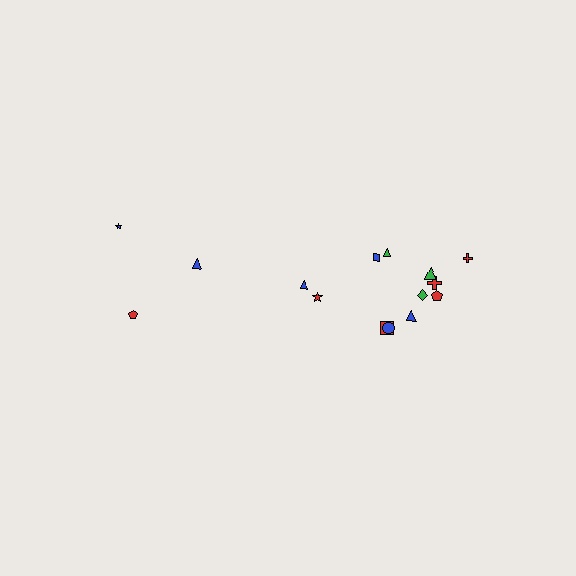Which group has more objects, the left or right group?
The right group.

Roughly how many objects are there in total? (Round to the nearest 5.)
Roughly 15 objects in total.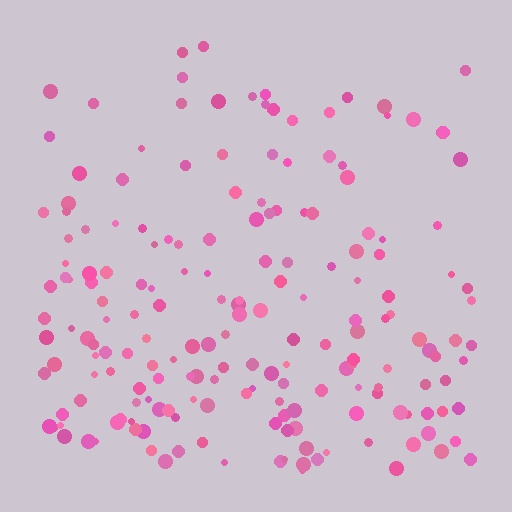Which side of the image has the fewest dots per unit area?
The top.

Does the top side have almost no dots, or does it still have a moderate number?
Still a moderate number, just noticeably fewer than the bottom.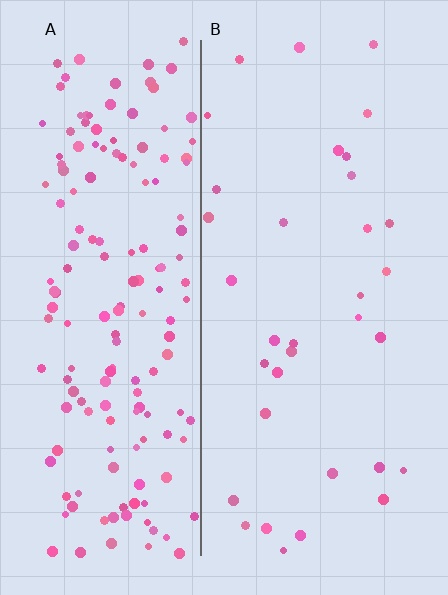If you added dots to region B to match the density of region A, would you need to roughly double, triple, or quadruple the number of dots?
Approximately quadruple.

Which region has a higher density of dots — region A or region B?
A (the left).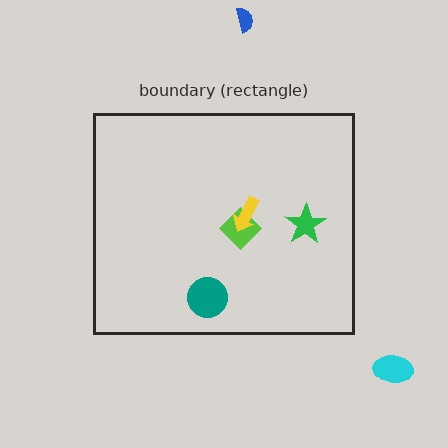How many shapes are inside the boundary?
4 inside, 2 outside.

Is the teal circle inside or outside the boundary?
Inside.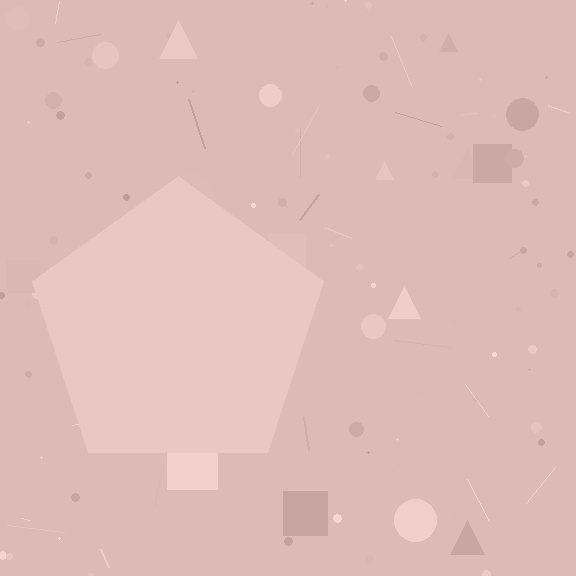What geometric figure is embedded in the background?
A pentagon is embedded in the background.